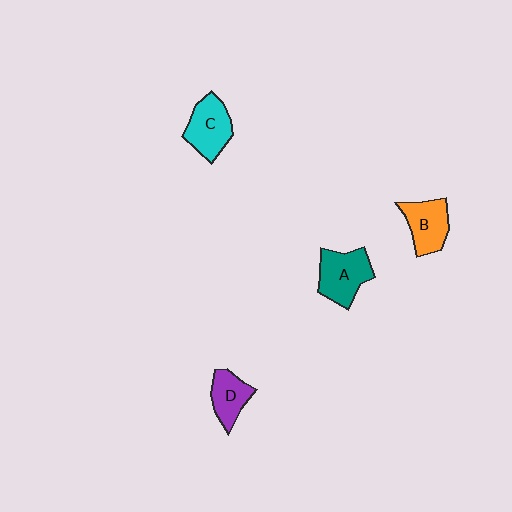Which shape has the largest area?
Shape A (teal).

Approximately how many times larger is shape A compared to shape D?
Approximately 1.4 times.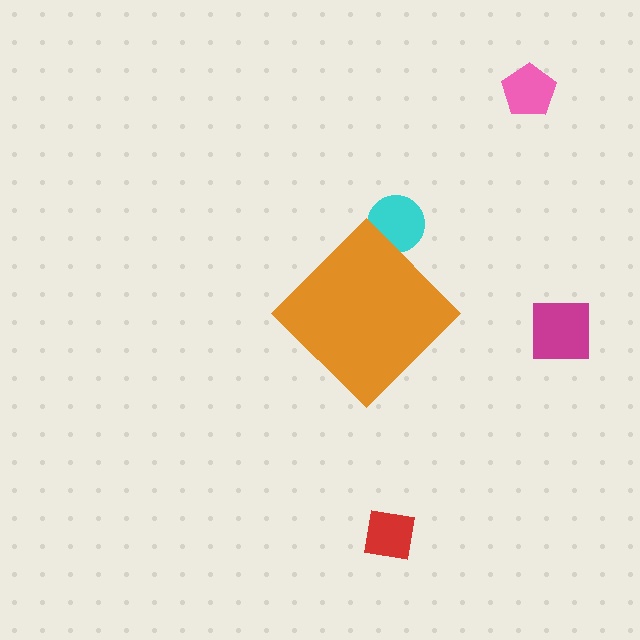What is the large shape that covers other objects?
An orange diamond.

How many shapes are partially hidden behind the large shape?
1 shape is partially hidden.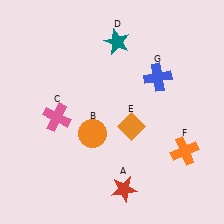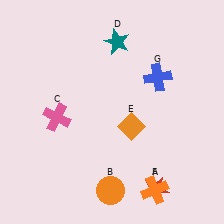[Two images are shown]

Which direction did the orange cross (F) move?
The orange cross (F) moved down.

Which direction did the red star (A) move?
The red star (A) moved right.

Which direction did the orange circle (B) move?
The orange circle (B) moved down.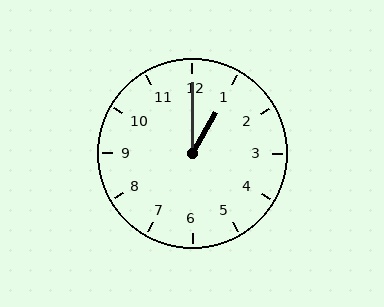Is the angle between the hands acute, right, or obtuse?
It is acute.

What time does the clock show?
1:00.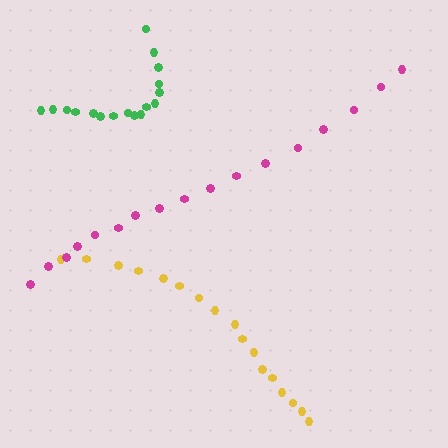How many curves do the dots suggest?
There are 3 distinct paths.